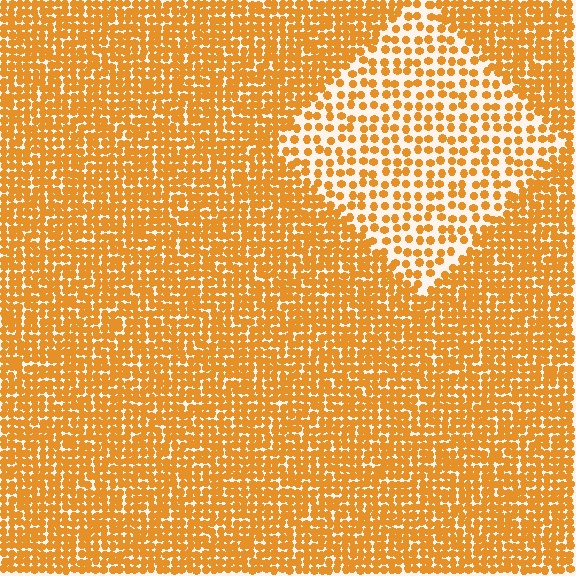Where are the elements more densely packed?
The elements are more densely packed outside the diamond boundary.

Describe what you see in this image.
The image contains small orange elements arranged at two different densities. A diamond-shaped region is visible where the elements are less densely packed than the surrounding area.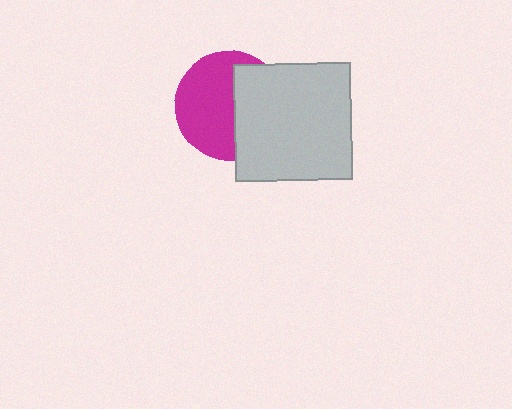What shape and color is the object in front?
The object in front is a light gray square.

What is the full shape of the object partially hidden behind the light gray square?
The partially hidden object is a magenta circle.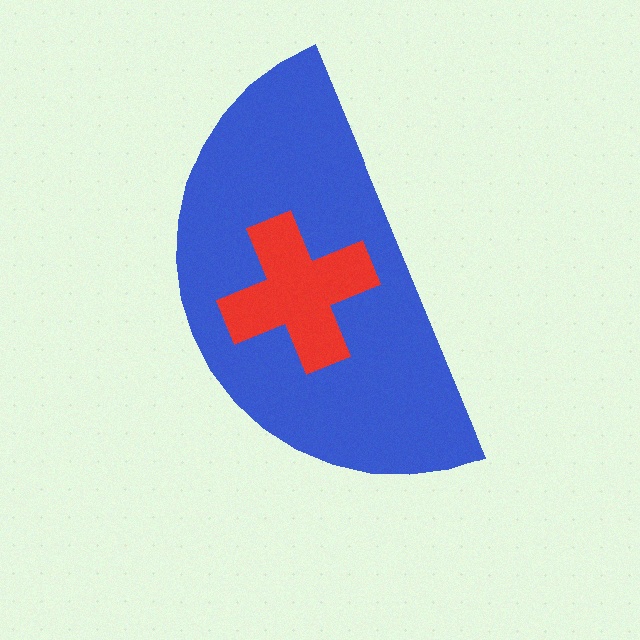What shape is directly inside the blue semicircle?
The red cross.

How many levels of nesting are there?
2.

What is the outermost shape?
The blue semicircle.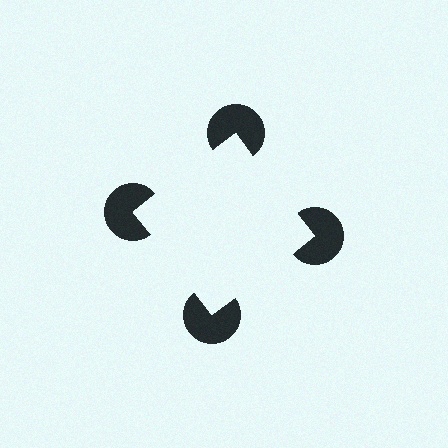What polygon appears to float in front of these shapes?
An illusory square — its edges are inferred from the aligned wedge cuts in the pac-man discs, not physically drawn.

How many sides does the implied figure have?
4 sides.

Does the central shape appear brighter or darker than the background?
It typically appears slightly brighter than the background, even though no actual brightness change is drawn.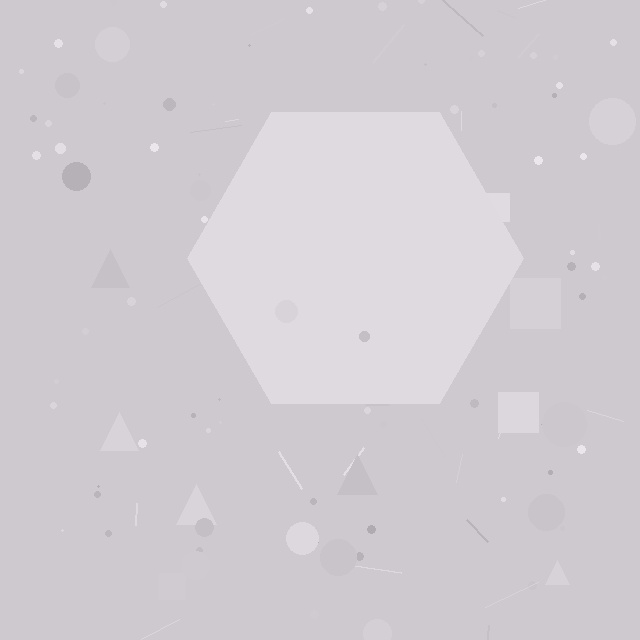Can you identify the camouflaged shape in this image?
The camouflaged shape is a hexagon.